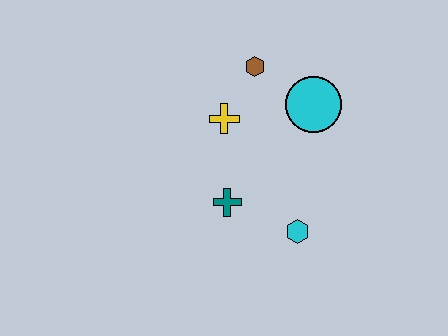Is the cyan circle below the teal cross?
No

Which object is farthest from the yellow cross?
The cyan hexagon is farthest from the yellow cross.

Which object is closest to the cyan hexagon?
The teal cross is closest to the cyan hexagon.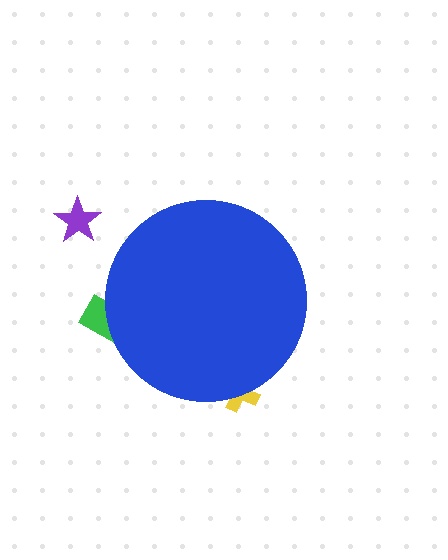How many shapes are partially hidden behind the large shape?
2 shapes are partially hidden.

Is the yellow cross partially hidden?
Yes, the yellow cross is partially hidden behind the blue circle.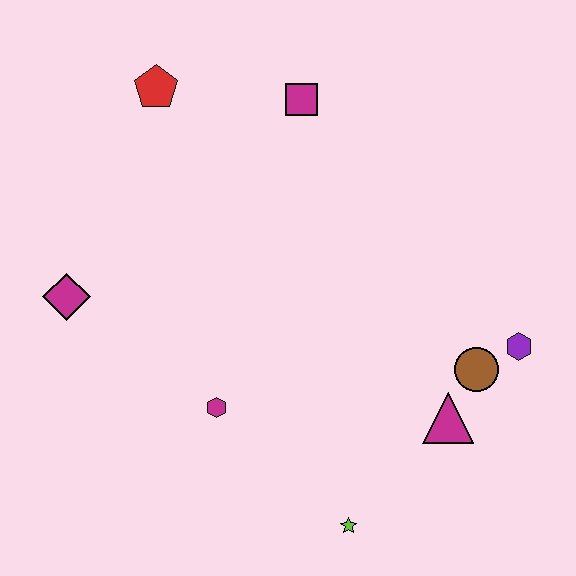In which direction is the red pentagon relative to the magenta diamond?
The red pentagon is above the magenta diamond.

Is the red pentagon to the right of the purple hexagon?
No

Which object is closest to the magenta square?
The red pentagon is closest to the magenta square.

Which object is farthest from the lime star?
The red pentagon is farthest from the lime star.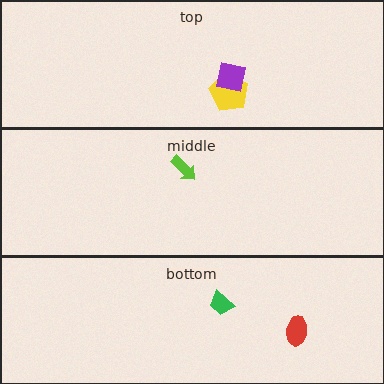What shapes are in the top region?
The yellow pentagon, the purple square.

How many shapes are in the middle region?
1.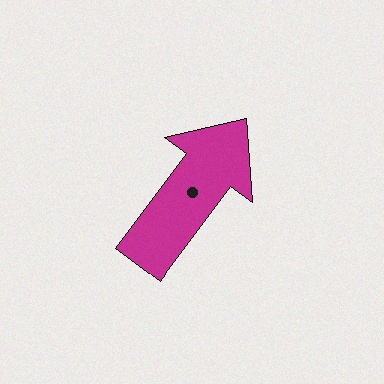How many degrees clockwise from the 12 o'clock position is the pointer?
Approximately 37 degrees.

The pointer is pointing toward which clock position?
Roughly 1 o'clock.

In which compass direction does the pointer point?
Northeast.